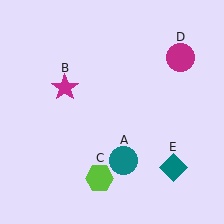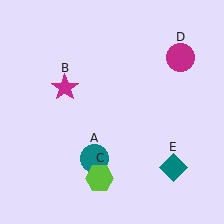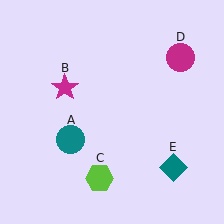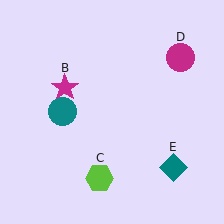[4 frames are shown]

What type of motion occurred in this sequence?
The teal circle (object A) rotated clockwise around the center of the scene.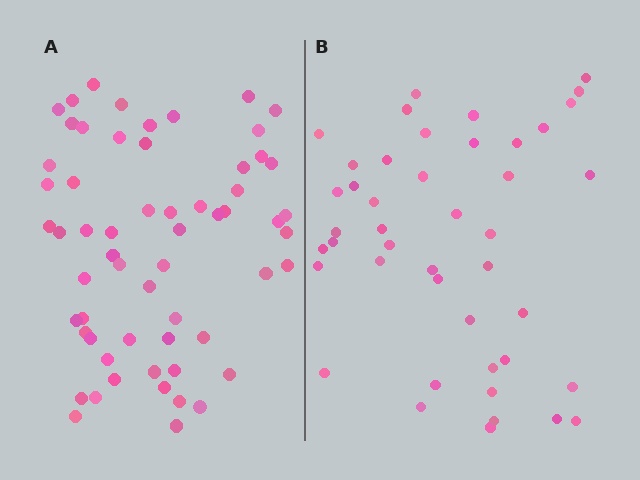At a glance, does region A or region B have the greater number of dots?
Region A (the left region) has more dots.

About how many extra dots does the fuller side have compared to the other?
Region A has approximately 15 more dots than region B.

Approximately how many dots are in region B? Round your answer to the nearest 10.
About 40 dots. (The exact count is 44, which rounds to 40.)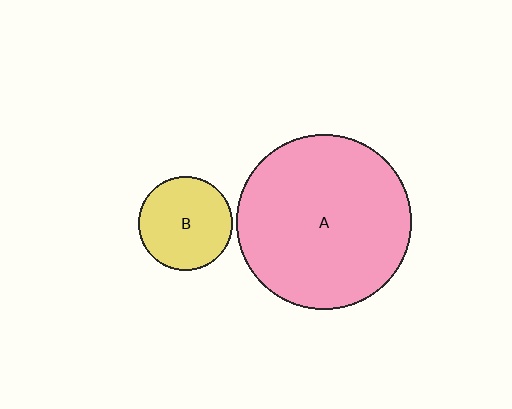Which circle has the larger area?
Circle A (pink).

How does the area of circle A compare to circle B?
Approximately 3.4 times.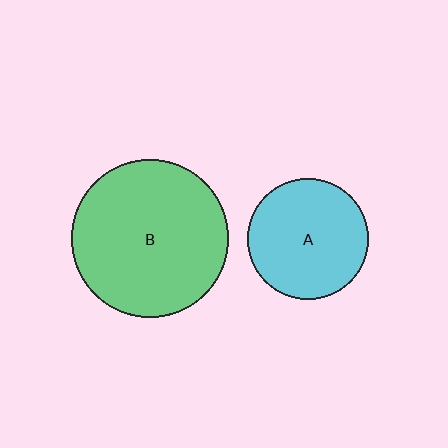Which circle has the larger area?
Circle B (green).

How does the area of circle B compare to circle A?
Approximately 1.7 times.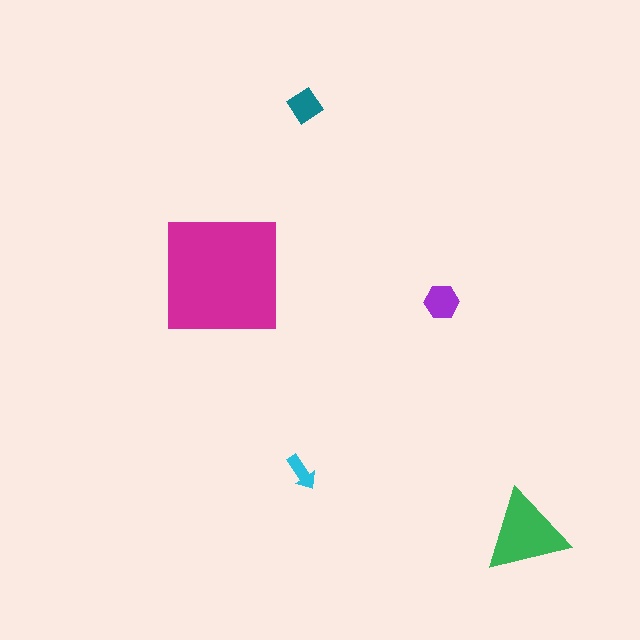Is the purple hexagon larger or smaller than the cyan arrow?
Larger.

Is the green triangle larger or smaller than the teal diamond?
Larger.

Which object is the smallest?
The cyan arrow.